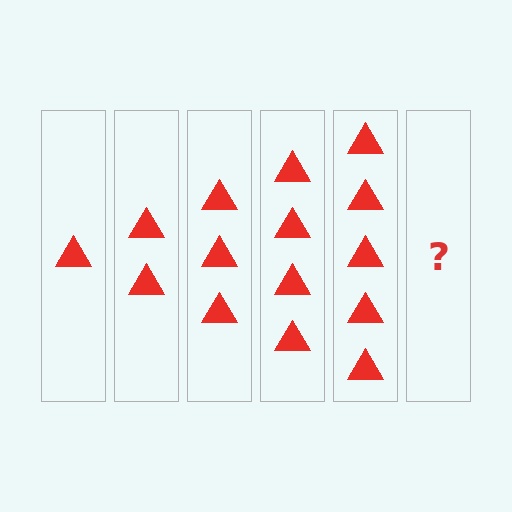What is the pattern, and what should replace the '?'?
The pattern is that each step adds one more triangle. The '?' should be 6 triangles.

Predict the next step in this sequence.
The next step is 6 triangles.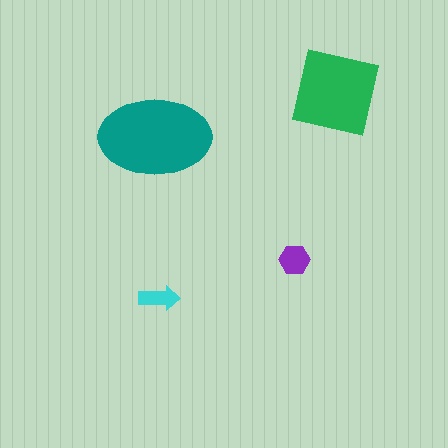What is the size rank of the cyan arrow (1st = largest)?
4th.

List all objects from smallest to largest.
The cyan arrow, the purple hexagon, the green square, the teal ellipse.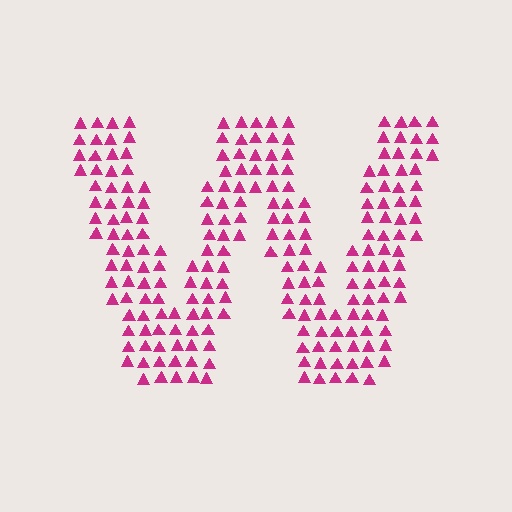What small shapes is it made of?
It is made of small triangles.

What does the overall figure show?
The overall figure shows the letter W.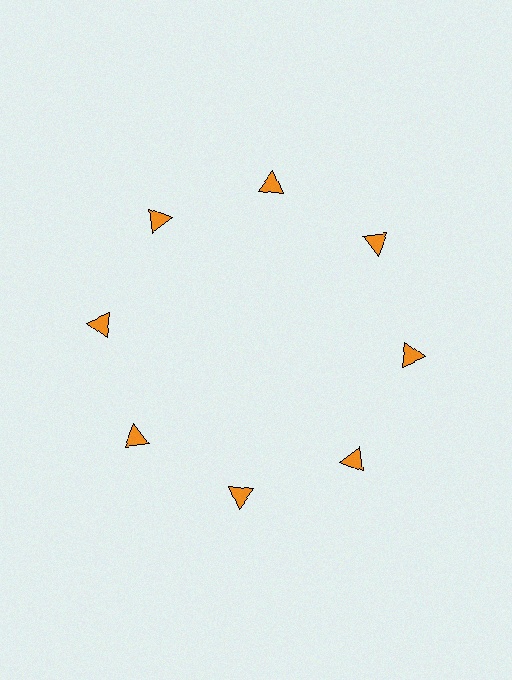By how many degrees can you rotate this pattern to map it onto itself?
The pattern maps onto itself every 45 degrees of rotation.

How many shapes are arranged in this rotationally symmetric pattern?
There are 8 shapes, arranged in 8 groups of 1.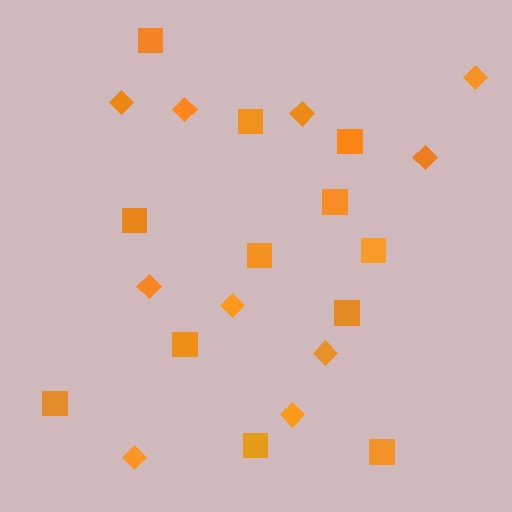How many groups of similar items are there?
There are 2 groups: one group of diamonds (10) and one group of squares (12).